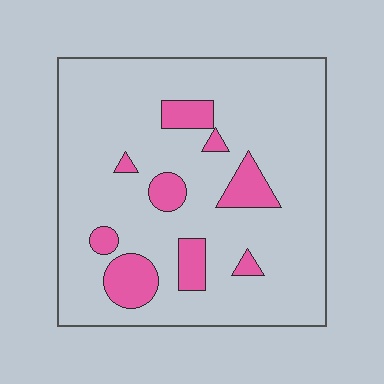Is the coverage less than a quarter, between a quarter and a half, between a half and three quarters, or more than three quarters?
Less than a quarter.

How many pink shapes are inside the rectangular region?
9.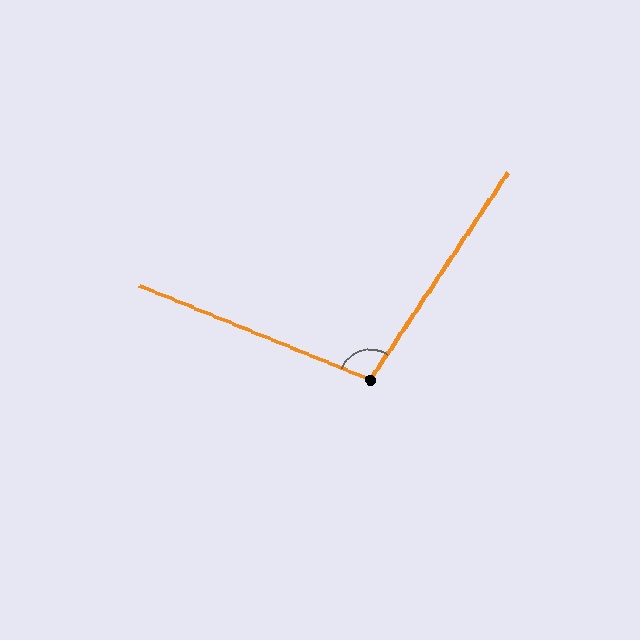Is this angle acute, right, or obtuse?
It is obtuse.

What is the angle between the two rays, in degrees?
Approximately 101 degrees.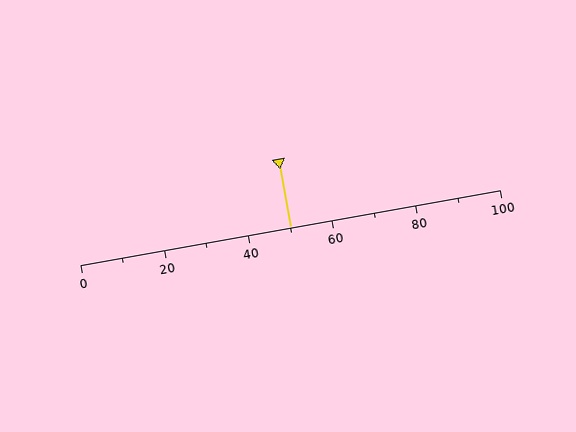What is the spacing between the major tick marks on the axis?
The major ticks are spaced 20 apart.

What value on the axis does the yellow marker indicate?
The marker indicates approximately 50.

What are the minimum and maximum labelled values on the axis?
The axis runs from 0 to 100.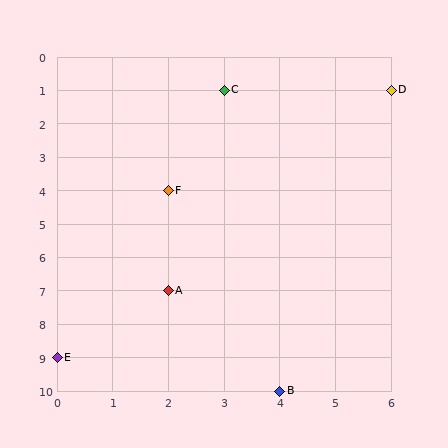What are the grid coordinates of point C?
Point C is at grid coordinates (3, 1).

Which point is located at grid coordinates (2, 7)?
Point A is at (2, 7).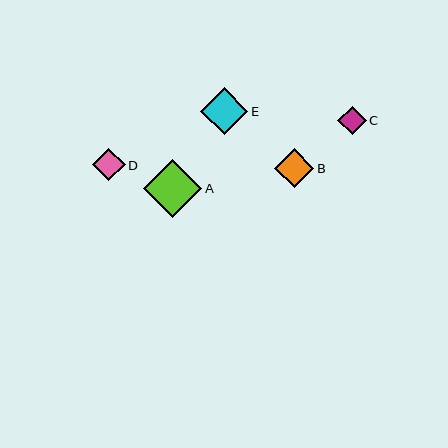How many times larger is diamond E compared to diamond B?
Diamond E is approximately 1.2 times the size of diamond B.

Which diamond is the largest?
Diamond A is the largest with a size of approximately 58 pixels.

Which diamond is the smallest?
Diamond C is the smallest with a size of approximately 28 pixels.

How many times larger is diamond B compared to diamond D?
Diamond B is approximately 1.2 times the size of diamond D.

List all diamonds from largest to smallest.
From largest to smallest: A, E, B, D, C.